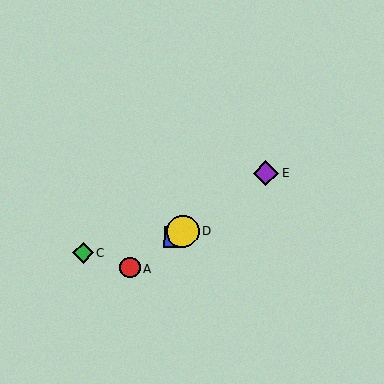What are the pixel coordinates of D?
Object D is at (183, 231).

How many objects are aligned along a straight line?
4 objects (A, B, D, E) are aligned along a straight line.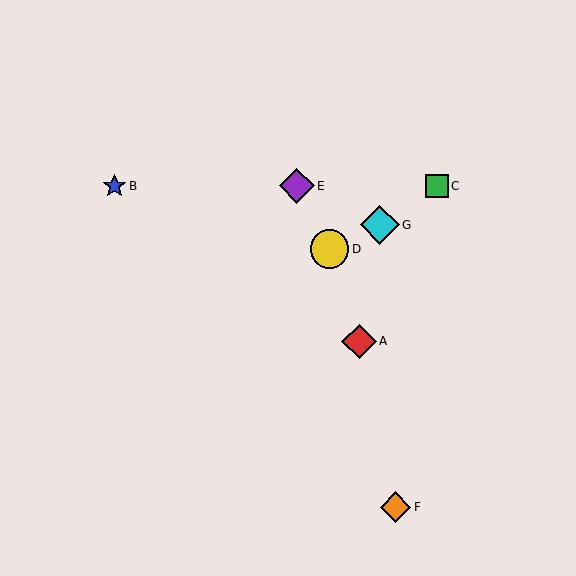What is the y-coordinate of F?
Object F is at y≈507.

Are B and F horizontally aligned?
No, B is at y≈186 and F is at y≈507.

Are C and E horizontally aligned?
Yes, both are at y≈186.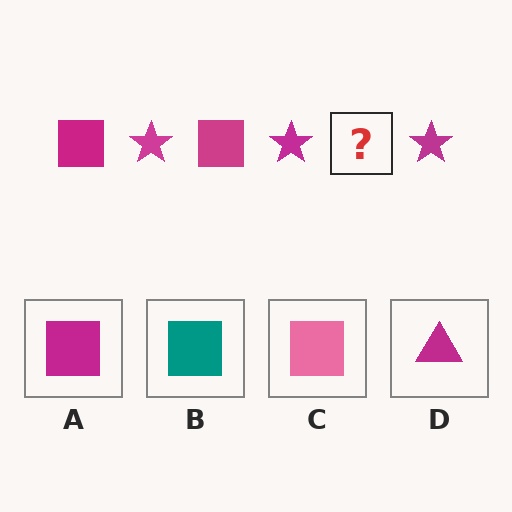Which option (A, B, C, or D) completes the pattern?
A.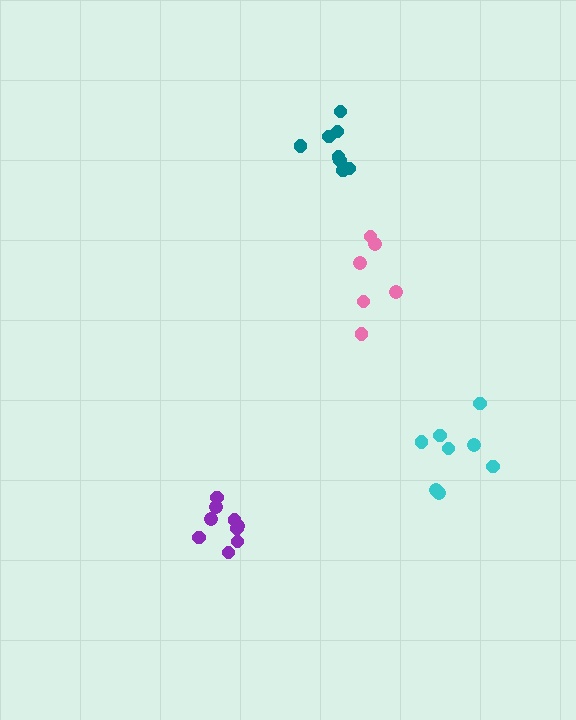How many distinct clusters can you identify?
There are 4 distinct clusters.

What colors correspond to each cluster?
The clusters are colored: cyan, pink, teal, purple.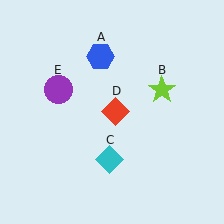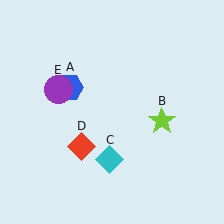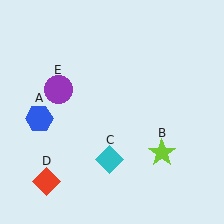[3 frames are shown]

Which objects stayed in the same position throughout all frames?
Cyan diamond (object C) and purple circle (object E) remained stationary.